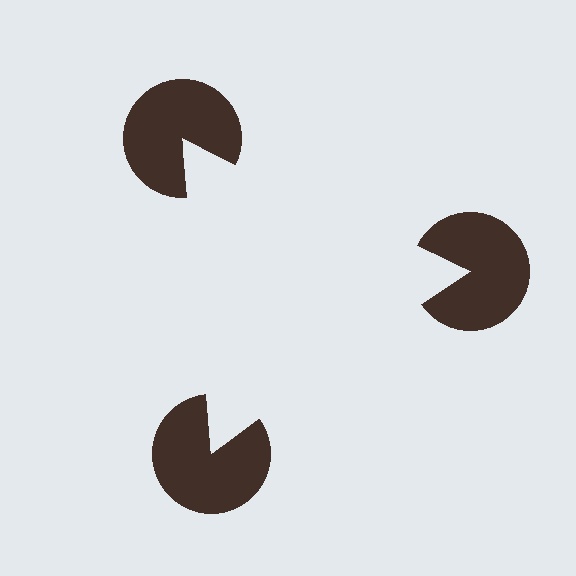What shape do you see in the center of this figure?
An illusory triangle — its edges are inferred from the aligned wedge cuts in the pac-man discs, not physically drawn.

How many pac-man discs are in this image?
There are 3 — one at each vertex of the illusory triangle.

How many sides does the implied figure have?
3 sides.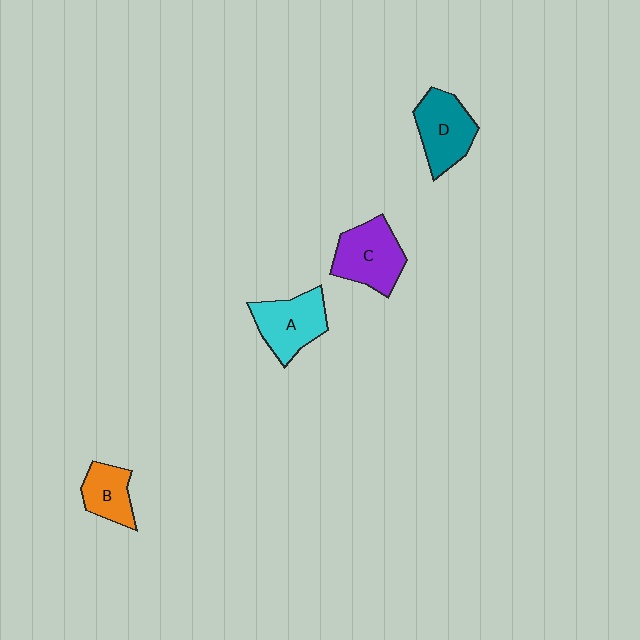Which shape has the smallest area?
Shape B (orange).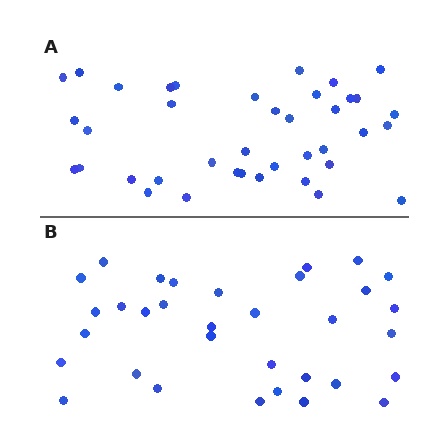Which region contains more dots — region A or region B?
Region A (the top region) has more dots.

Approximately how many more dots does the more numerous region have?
Region A has about 6 more dots than region B.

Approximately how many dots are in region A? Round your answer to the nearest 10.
About 40 dots. (The exact count is 39, which rounds to 40.)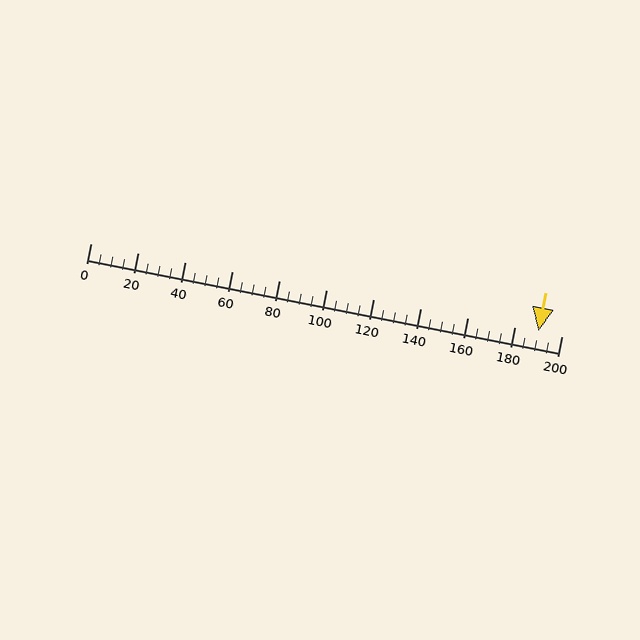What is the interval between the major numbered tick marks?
The major tick marks are spaced 20 units apart.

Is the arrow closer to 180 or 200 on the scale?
The arrow is closer to 200.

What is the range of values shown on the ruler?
The ruler shows values from 0 to 200.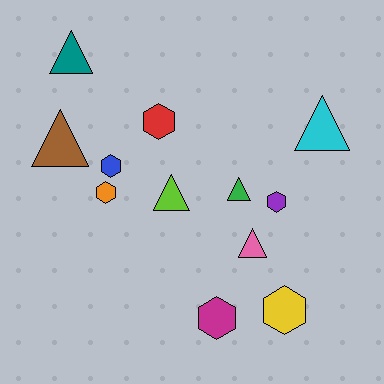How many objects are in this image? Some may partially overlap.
There are 12 objects.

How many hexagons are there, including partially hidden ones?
There are 6 hexagons.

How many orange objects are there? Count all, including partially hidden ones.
There is 1 orange object.